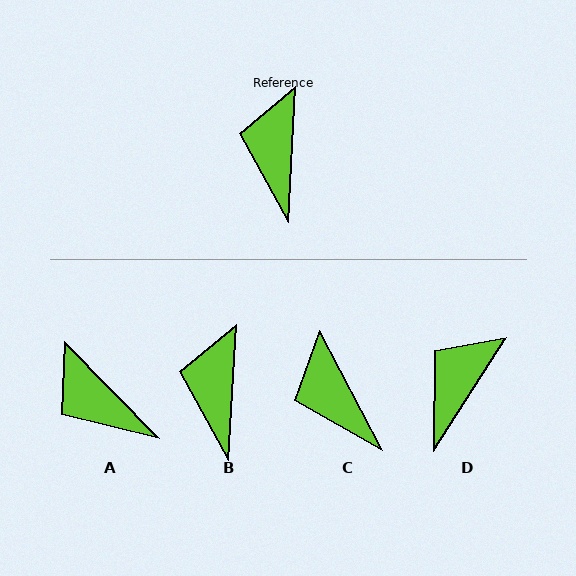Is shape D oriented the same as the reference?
No, it is off by about 29 degrees.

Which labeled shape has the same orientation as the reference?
B.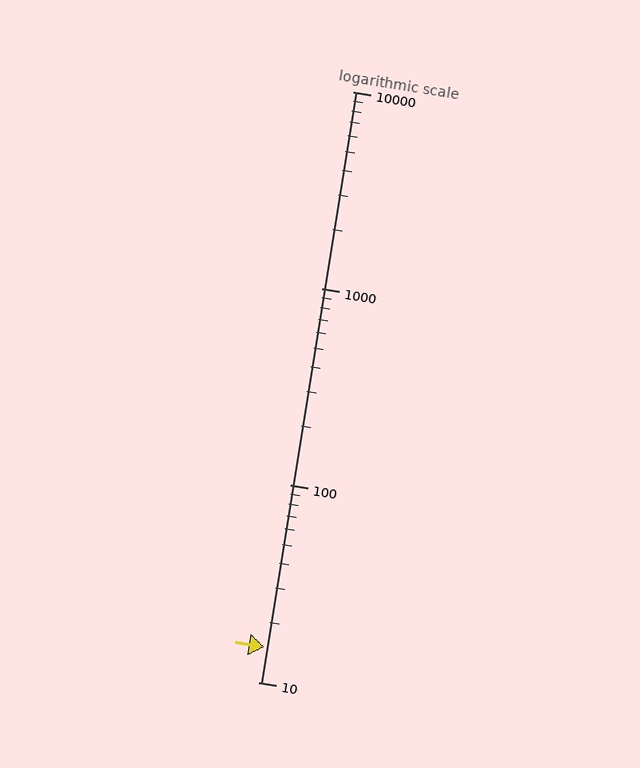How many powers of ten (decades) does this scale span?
The scale spans 3 decades, from 10 to 10000.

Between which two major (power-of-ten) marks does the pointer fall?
The pointer is between 10 and 100.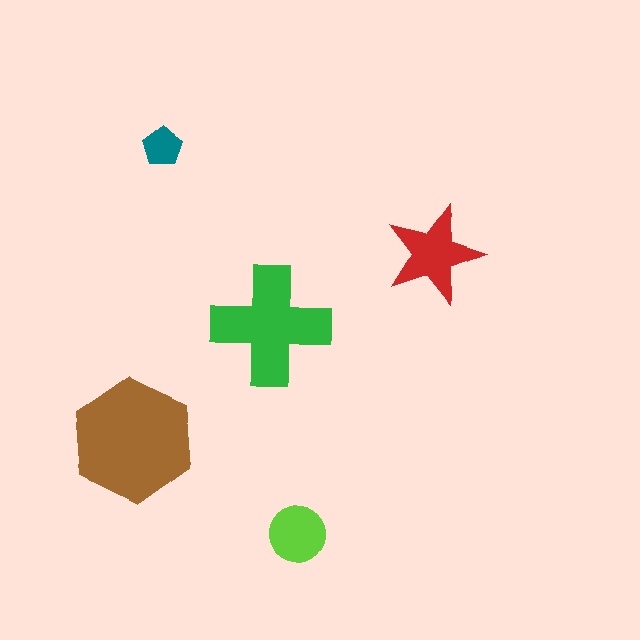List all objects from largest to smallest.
The brown hexagon, the green cross, the red star, the lime circle, the teal pentagon.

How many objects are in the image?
There are 5 objects in the image.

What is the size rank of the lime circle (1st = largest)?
4th.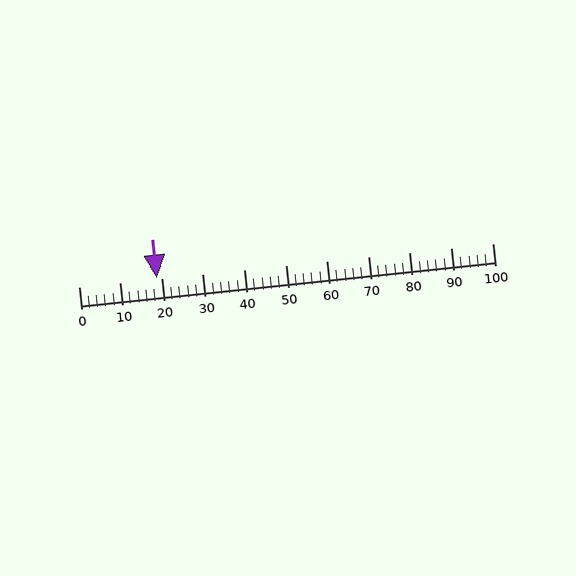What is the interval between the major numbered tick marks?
The major tick marks are spaced 10 units apart.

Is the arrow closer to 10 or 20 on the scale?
The arrow is closer to 20.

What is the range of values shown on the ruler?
The ruler shows values from 0 to 100.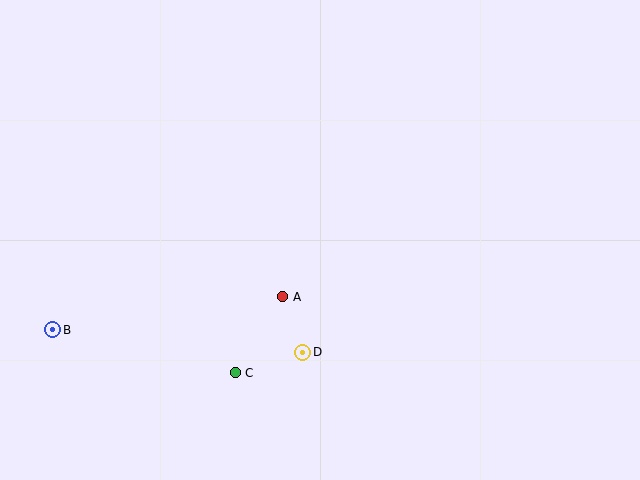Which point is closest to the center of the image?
Point A at (283, 297) is closest to the center.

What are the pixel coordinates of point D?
Point D is at (303, 352).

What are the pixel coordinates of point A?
Point A is at (283, 297).